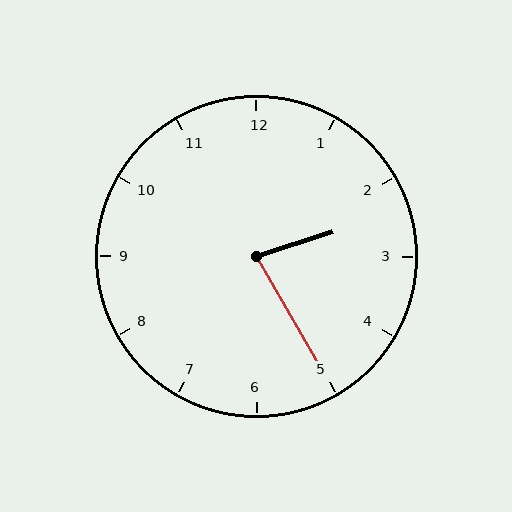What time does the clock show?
2:25.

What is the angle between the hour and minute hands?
Approximately 78 degrees.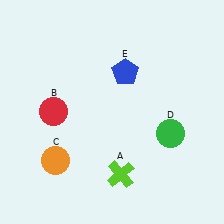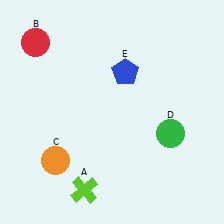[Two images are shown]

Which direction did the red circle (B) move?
The red circle (B) moved up.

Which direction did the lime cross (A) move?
The lime cross (A) moved left.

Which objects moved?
The objects that moved are: the lime cross (A), the red circle (B).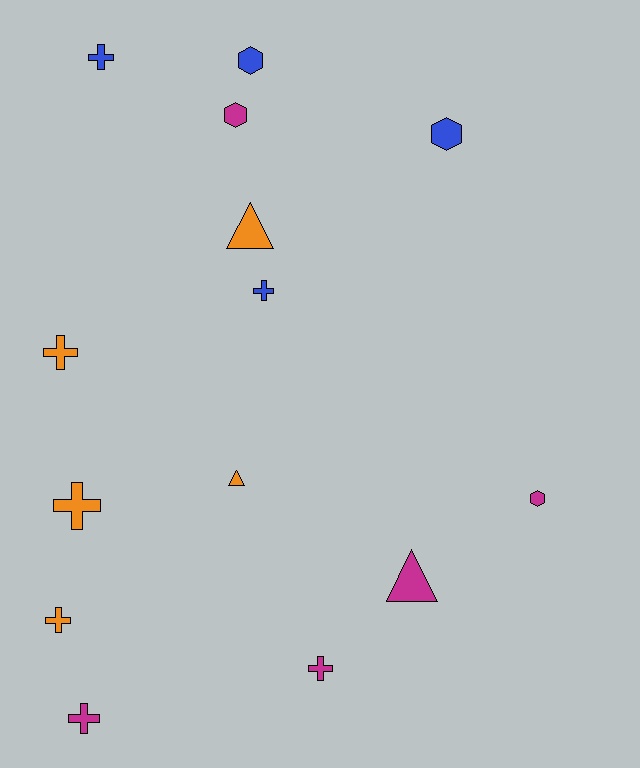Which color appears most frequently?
Magenta, with 5 objects.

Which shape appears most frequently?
Cross, with 7 objects.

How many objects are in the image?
There are 14 objects.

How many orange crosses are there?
There are 3 orange crosses.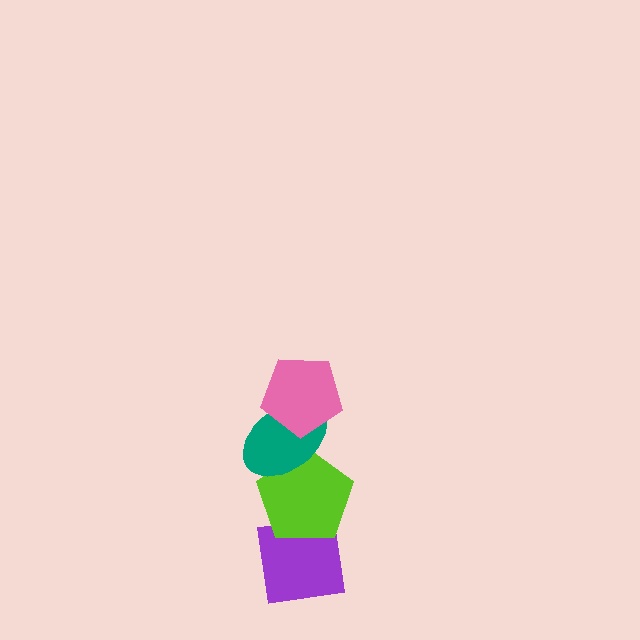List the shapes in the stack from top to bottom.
From top to bottom: the pink pentagon, the teal ellipse, the lime pentagon, the purple square.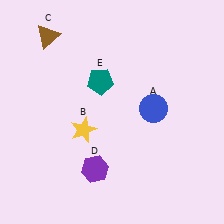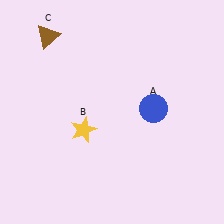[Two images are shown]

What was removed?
The purple hexagon (D), the teal pentagon (E) were removed in Image 2.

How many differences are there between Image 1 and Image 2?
There are 2 differences between the two images.